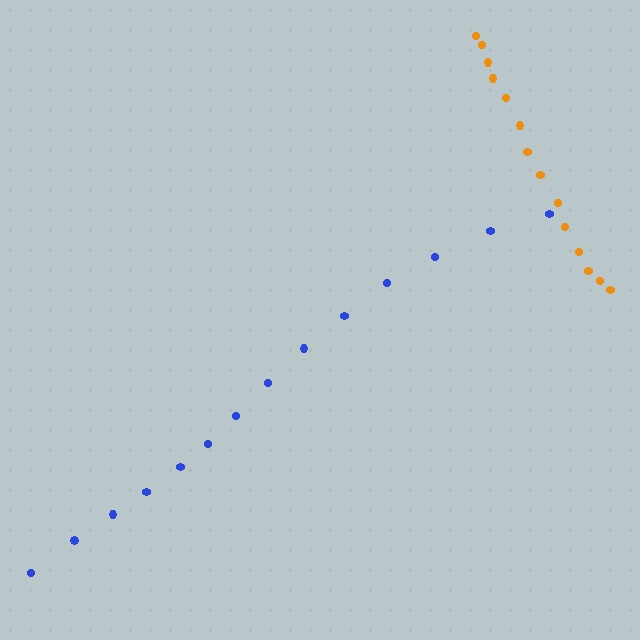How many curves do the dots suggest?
There are 2 distinct paths.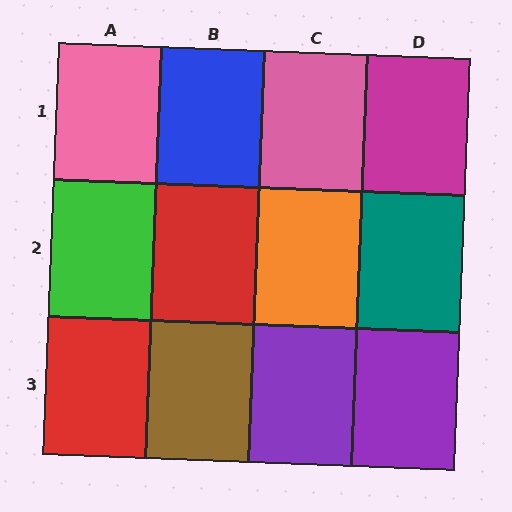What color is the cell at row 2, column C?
Orange.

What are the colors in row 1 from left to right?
Pink, blue, pink, magenta.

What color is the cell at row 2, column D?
Teal.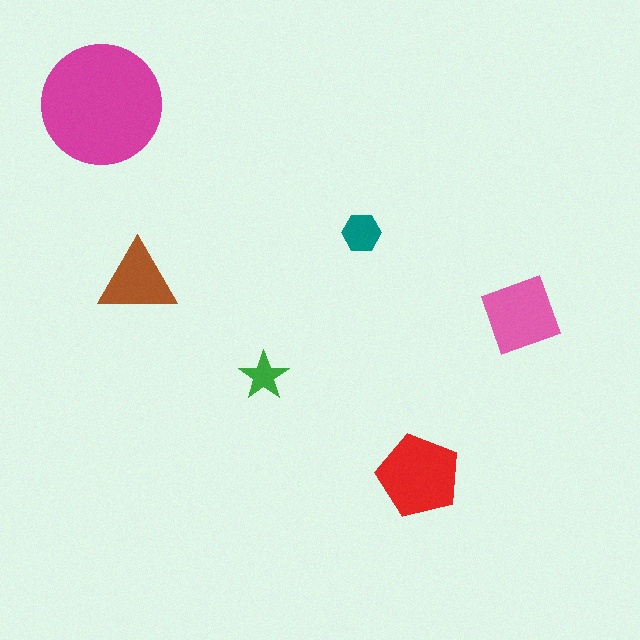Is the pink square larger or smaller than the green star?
Larger.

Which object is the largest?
The magenta circle.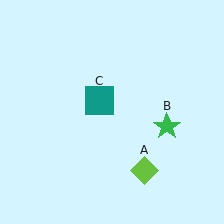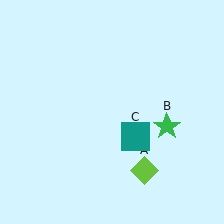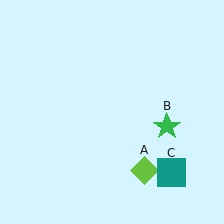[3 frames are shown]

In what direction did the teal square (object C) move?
The teal square (object C) moved down and to the right.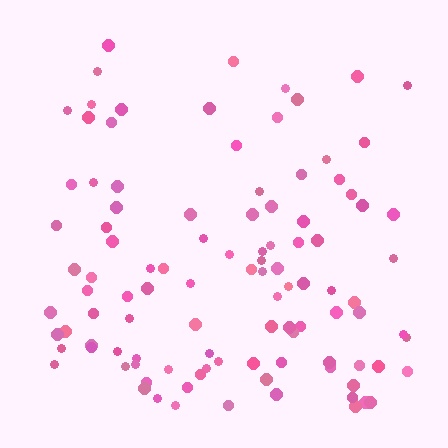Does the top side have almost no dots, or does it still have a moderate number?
Still a moderate number, just noticeably fewer than the bottom.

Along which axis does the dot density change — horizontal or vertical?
Vertical.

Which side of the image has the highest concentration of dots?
The bottom.